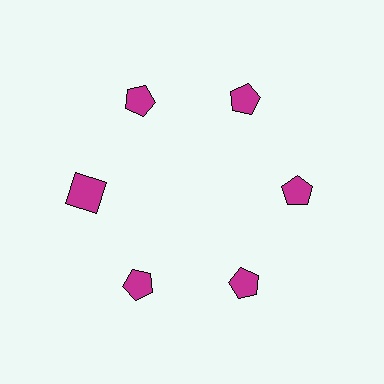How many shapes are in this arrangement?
There are 6 shapes arranged in a ring pattern.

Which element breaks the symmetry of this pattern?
The magenta square at roughly the 9 o'clock position breaks the symmetry. All other shapes are magenta pentagons.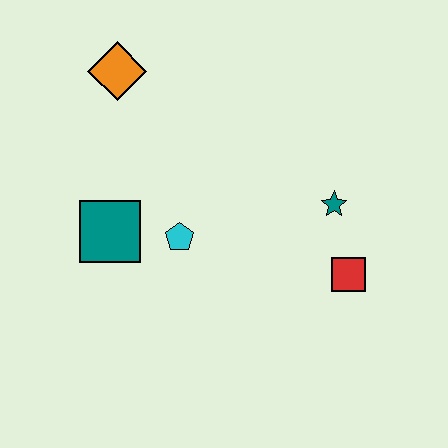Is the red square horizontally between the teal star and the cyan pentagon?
No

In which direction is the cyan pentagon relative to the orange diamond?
The cyan pentagon is below the orange diamond.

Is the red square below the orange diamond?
Yes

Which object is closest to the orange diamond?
The teal square is closest to the orange diamond.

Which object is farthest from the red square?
The orange diamond is farthest from the red square.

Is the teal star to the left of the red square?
Yes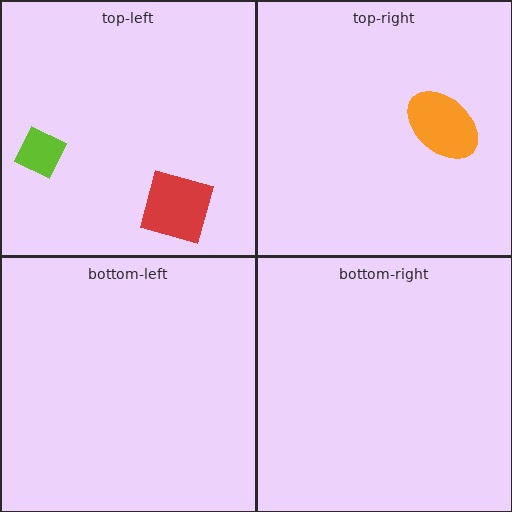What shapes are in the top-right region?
The orange ellipse.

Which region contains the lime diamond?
The top-left region.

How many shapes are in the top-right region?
1.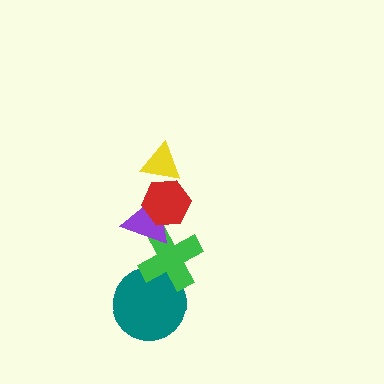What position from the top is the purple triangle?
The purple triangle is 3rd from the top.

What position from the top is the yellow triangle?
The yellow triangle is 1st from the top.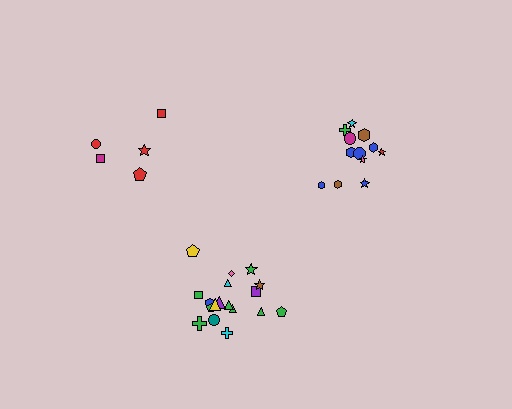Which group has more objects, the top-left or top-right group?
The top-right group.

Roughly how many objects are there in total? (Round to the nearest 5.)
Roughly 35 objects in total.